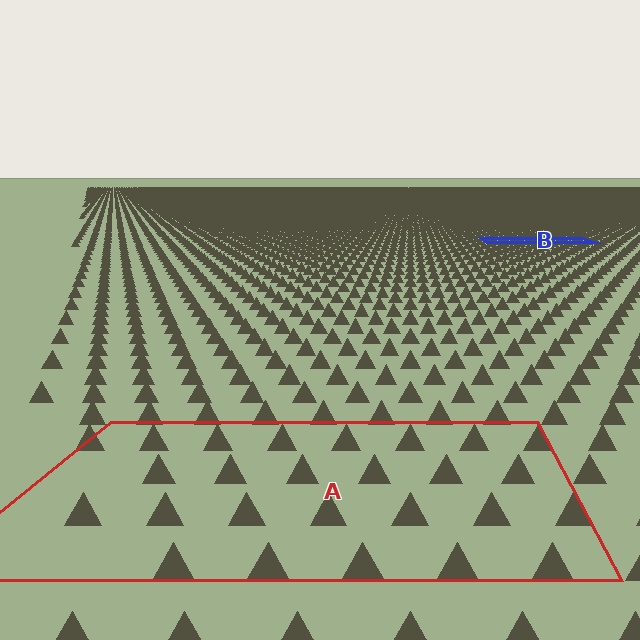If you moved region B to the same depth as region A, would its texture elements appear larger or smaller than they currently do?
They would appear larger. At a closer depth, the same texture elements are projected at a bigger on-screen size.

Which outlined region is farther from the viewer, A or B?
Region B is farther from the viewer — the texture elements inside it appear smaller and more densely packed.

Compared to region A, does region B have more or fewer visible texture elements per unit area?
Region B has more texture elements per unit area — they are packed more densely because it is farther away.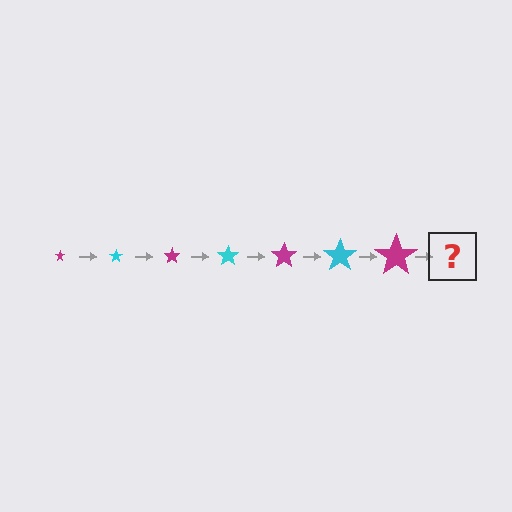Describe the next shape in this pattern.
It should be a cyan star, larger than the previous one.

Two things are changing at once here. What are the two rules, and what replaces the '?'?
The two rules are that the star grows larger each step and the color cycles through magenta and cyan. The '?' should be a cyan star, larger than the previous one.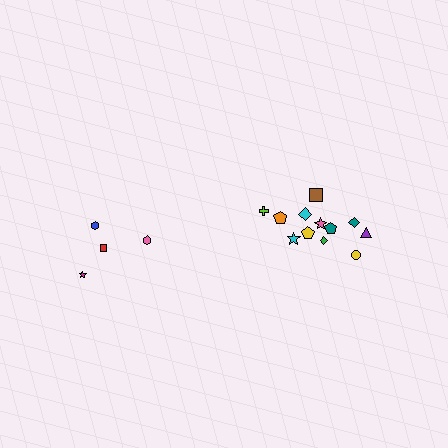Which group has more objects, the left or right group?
The right group.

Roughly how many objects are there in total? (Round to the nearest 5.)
Roughly 15 objects in total.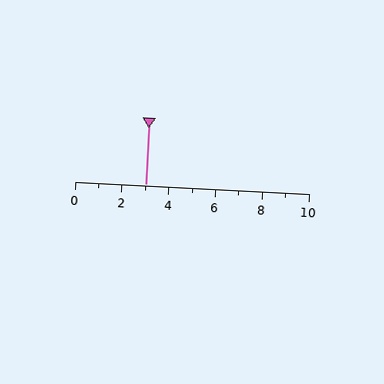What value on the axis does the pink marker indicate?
The marker indicates approximately 3.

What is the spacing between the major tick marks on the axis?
The major ticks are spaced 2 apart.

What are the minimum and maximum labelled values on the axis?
The axis runs from 0 to 10.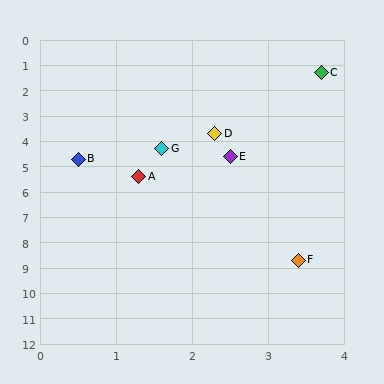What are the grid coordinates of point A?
Point A is at approximately (1.3, 5.4).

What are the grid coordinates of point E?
Point E is at approximately (2.5, 4.6).